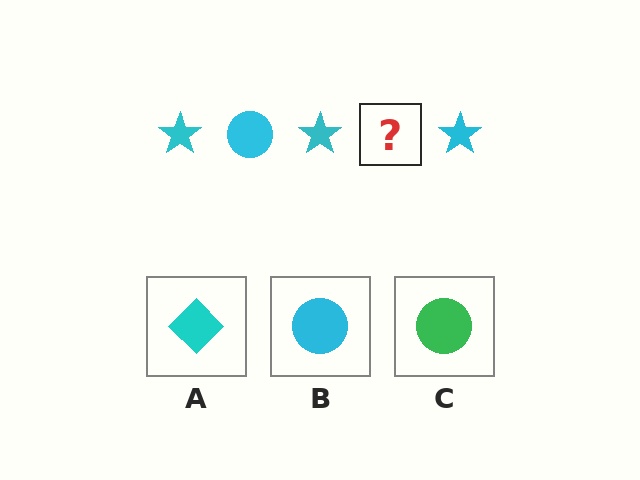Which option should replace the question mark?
Option B.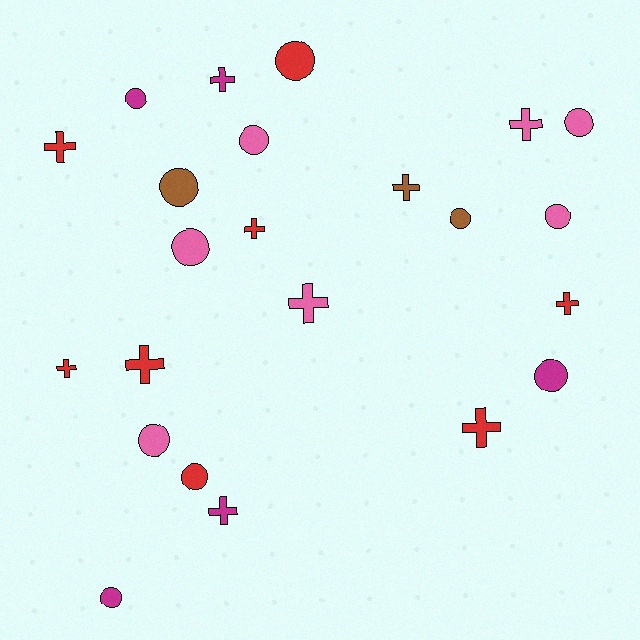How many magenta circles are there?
There are 3 magenta circles.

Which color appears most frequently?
Red, with 8 objects.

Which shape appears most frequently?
Circle, with 12 objects.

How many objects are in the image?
There are 23 objects.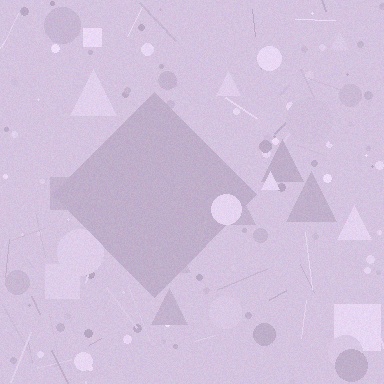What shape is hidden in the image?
A diamond is hidden in the image.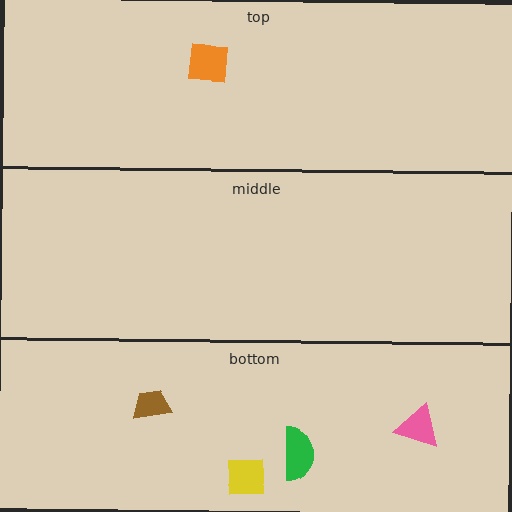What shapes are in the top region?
The orange square.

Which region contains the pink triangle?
The bottom region.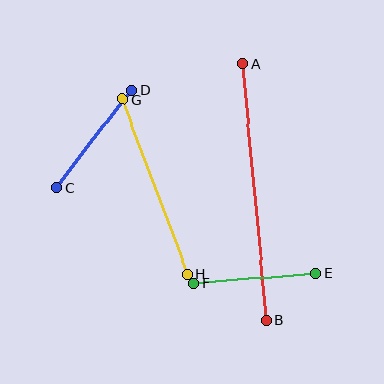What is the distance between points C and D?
The distance is approximately 123 pixels.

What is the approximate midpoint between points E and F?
The midpoint is at approximately (255, 278) pixels.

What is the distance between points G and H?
The distance is approximately 186 pixels.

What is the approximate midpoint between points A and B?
The midpoint is at approximately (255, 192) pixels.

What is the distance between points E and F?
The distance is approximately 122 pixels.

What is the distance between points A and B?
The distance is approximately 257 pixels.